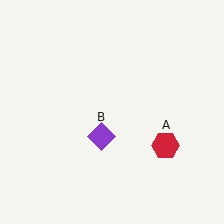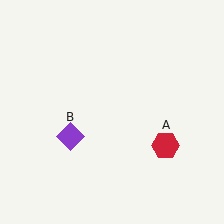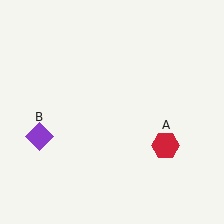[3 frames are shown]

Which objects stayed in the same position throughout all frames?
Red hexagon (object A) remained stationary.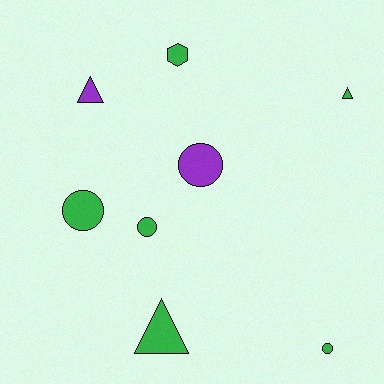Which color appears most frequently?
Green, with 6 objects.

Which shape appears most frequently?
Circle, with 4 objects.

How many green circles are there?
There are 3 green circles.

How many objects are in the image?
There are 8 objects.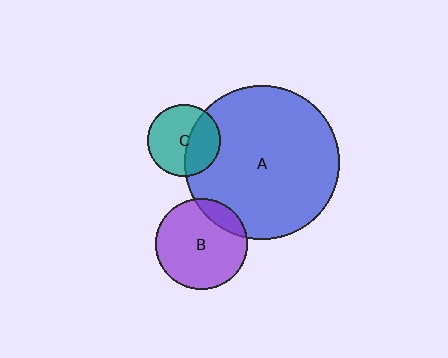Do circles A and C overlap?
Yes.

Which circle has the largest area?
Circle A (blue).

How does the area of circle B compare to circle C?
Approximately 1.6 times.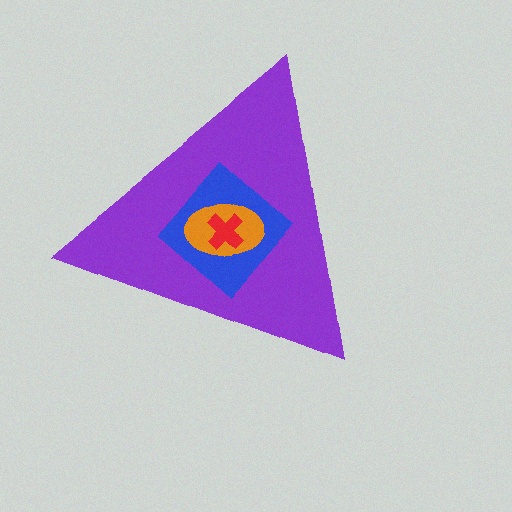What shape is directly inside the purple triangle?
The blue diamond.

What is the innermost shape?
The red cross.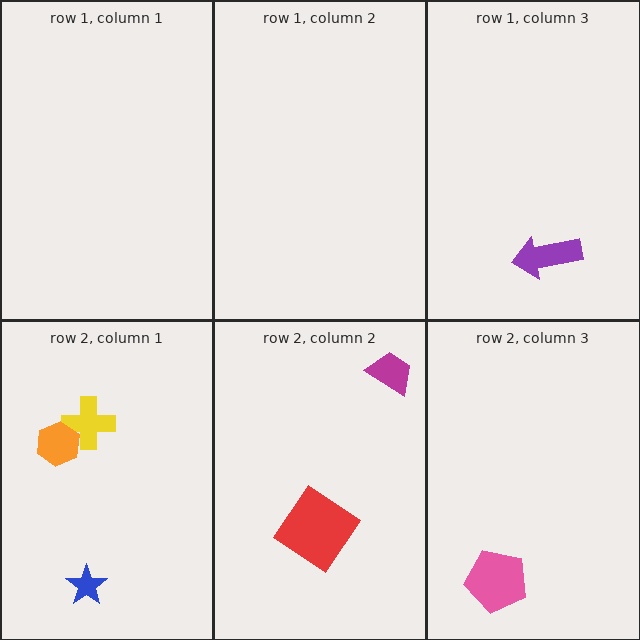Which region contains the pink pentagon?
The row 2, column 3 region.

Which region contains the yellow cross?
The row 2, column 1 region.